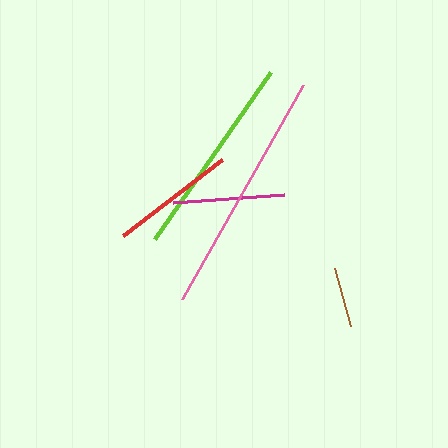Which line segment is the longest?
The pink line is the longest at approximately 245 pixels.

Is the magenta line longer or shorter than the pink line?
The pink line is longer than the magenta line.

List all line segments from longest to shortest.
From longest to shortest: pink, lime, red, magenta, brown.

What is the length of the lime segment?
The lime segment is approximately 203 pixels long.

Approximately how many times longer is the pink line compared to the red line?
The pink line is approximately 2.0 times the length of the red line.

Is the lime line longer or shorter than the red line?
The lime line is longer than the red line.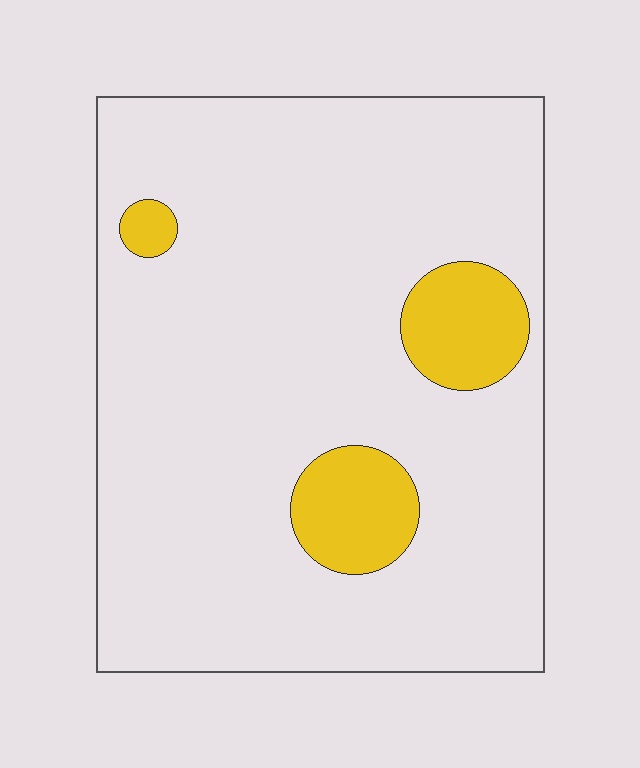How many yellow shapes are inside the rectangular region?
3.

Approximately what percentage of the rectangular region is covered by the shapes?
Approximately 10%.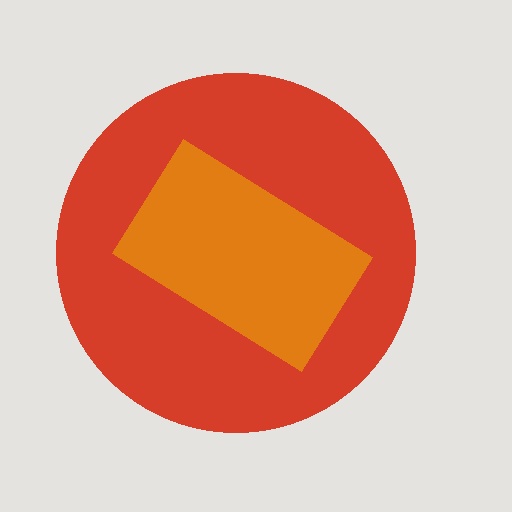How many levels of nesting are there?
2.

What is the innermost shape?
The orange rectangle.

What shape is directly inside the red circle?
The orange rectangle.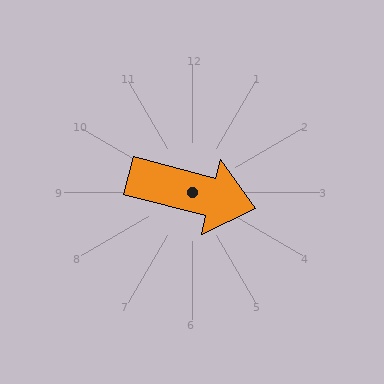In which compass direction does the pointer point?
East.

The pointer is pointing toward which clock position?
Roughly 3 o'clock.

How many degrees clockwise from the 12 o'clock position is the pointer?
Approximately 105 degrees.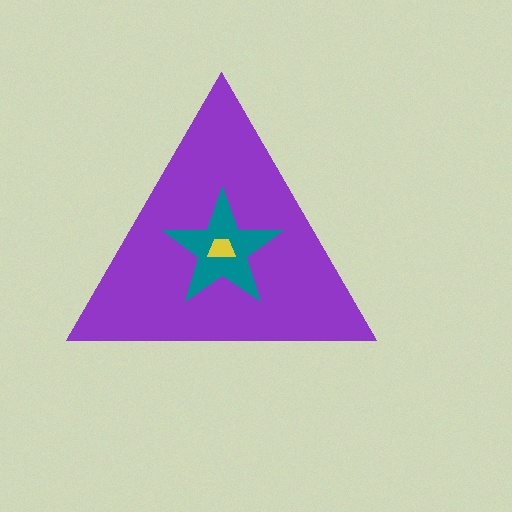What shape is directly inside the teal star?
The yellow trapezoid.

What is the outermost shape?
The purple triangle.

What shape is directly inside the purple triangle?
The teal star.